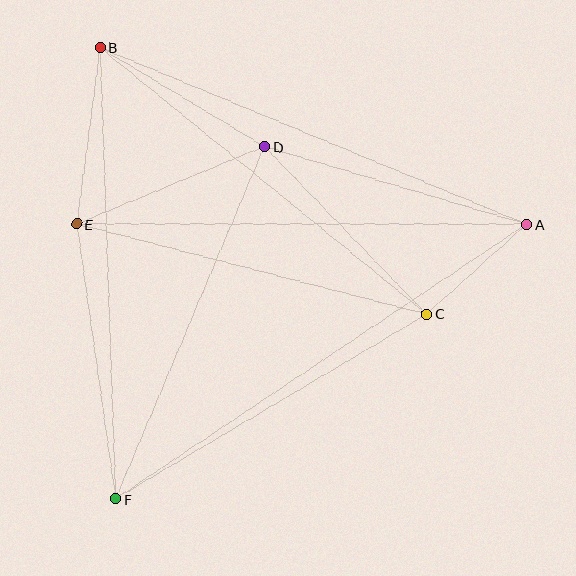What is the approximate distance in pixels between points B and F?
The distance between B and F is approximately 451 pixels.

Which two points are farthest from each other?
Points A and F are farthest from each other.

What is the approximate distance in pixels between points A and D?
The distance between A and D is approximately 274 pixels.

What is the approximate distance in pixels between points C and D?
The distance between C and D is approximately 233 pixels.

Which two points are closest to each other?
Points A and C are closest to each other.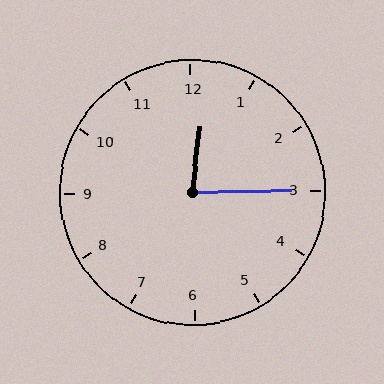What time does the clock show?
12:15.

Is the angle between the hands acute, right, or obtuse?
It is acute.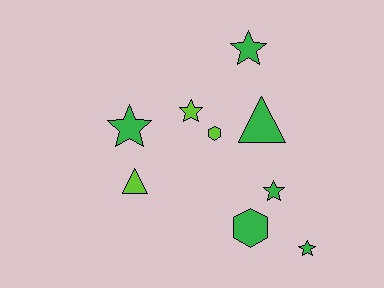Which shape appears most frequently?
Star, with 5 objects.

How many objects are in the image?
There are 9 objects.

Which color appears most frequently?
Green, with 6 objects.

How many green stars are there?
There are 4 green stars.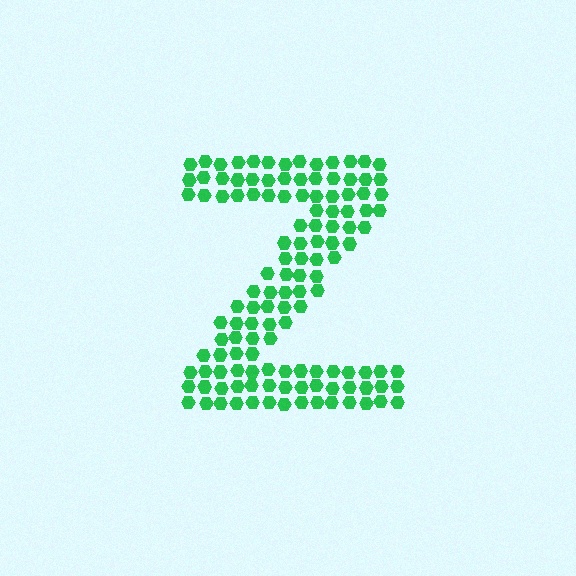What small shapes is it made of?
It is made of small hexagons.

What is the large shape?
The large shape is the letter Z.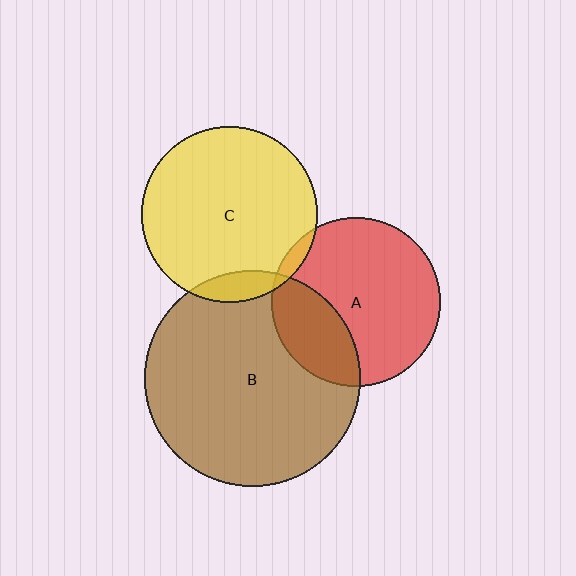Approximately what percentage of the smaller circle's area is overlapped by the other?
Approximately 10%.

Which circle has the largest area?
Circle B (brown).